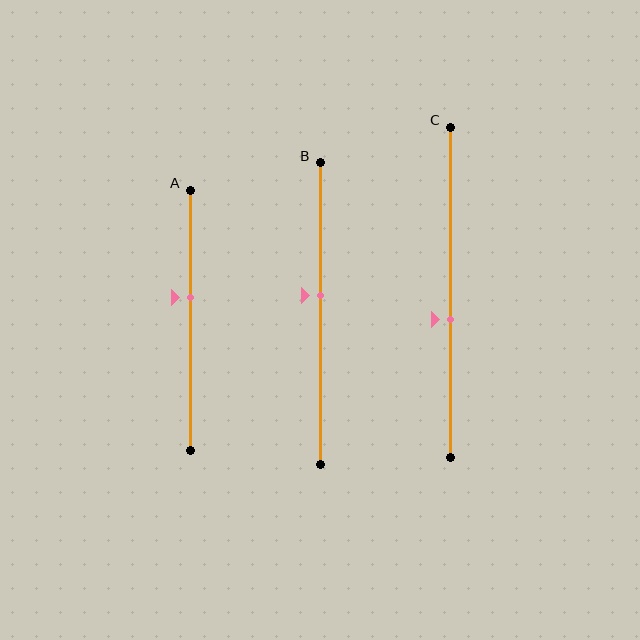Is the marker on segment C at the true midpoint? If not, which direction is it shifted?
No, the marker on segment C is shifted downward by about 8% of the segment length.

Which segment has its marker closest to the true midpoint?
Segment B has its marker closest to the true midpoint.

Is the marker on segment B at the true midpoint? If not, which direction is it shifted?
No, the marker on segment B is shifted upward by about 6% of the segment length.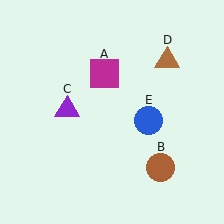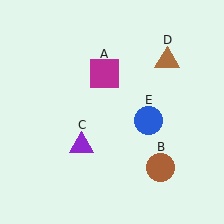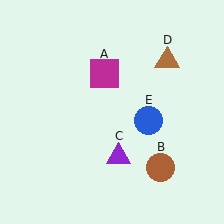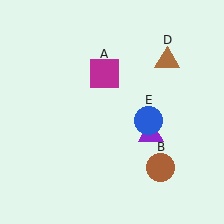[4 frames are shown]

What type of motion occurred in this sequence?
The purple triangle (object C) rotated counterclockwise around the center of the scene.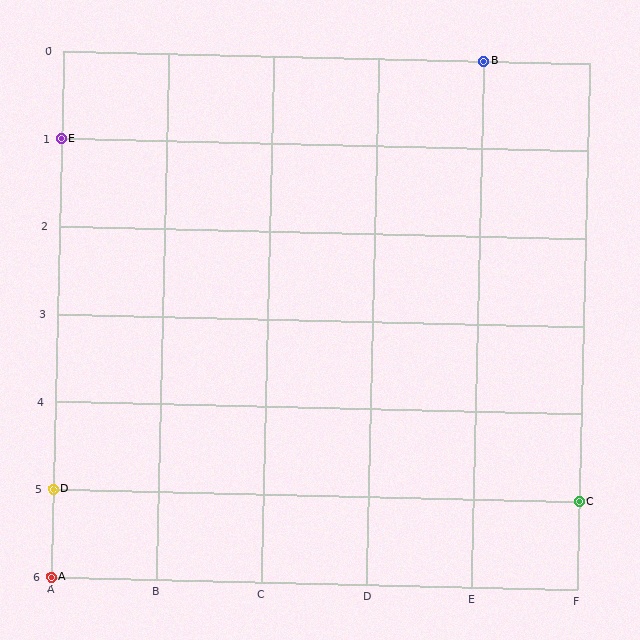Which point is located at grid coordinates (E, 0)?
Point B is at (E, 0).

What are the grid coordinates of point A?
Point A is at grid coordinates (A, 6).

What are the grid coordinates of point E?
Point E is at grid coordinates (A, 1).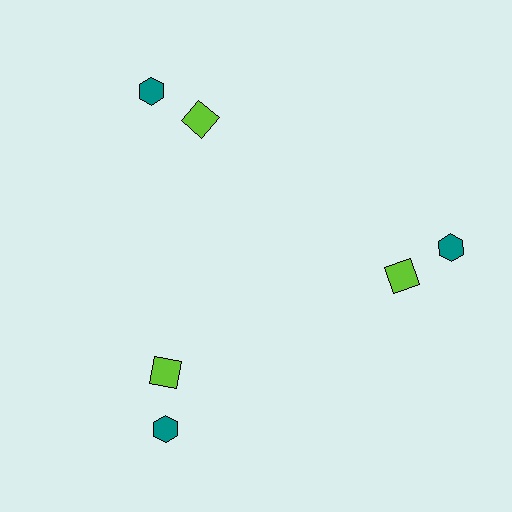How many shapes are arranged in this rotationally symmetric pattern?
There are 6 shapes, arranged in 3 groups of 2.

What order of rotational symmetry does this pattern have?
This pattern has 3-fold rotational symmetry.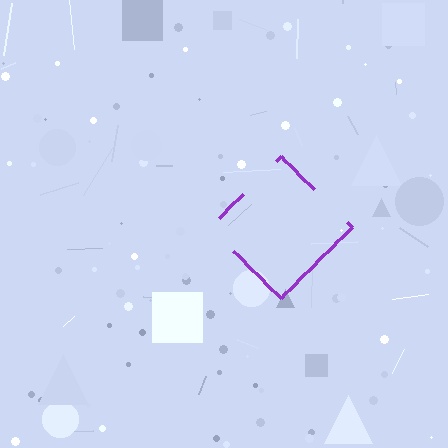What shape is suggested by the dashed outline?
The dashed outline suggests a diamond.